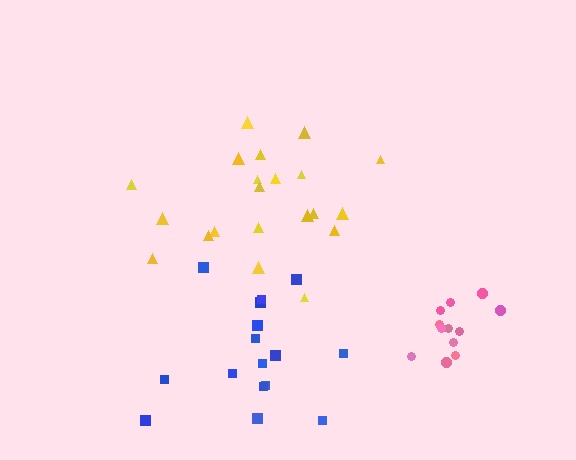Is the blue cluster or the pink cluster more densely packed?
Pink.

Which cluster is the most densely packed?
Pink.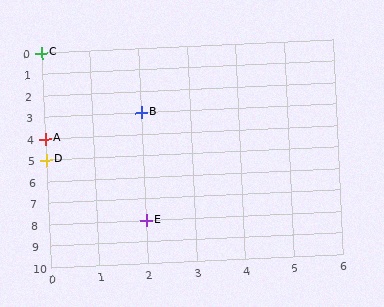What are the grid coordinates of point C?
Point C is at grid coordinates (0, 0).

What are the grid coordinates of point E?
Point E is at grid coordinates (2, 8).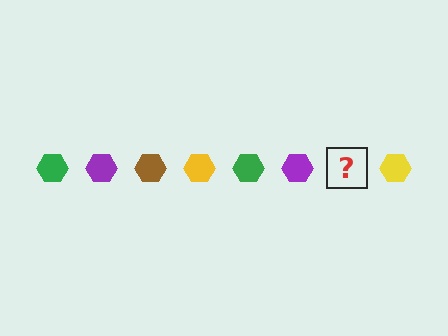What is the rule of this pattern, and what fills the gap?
The rule is that the pattern cycles through green, purple, brown, yellow hexagons. The gap should be filled with a brown hexagon.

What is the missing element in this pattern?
The missing element is a brown hexagon.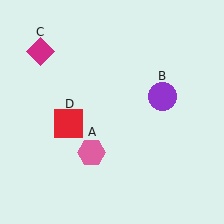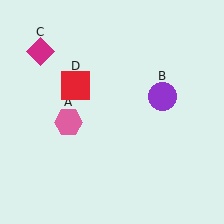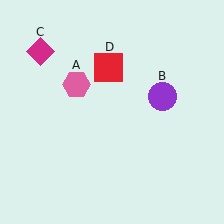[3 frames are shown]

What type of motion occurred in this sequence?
The pink hexagon (object A), red square (object D) rotated clockwise around the center of the scene.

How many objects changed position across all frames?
2 objects changed position: pink hexagon (object A), red square (object D).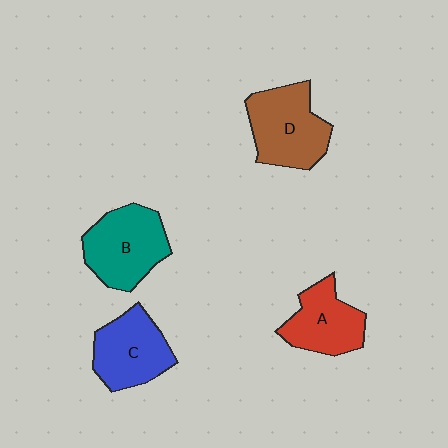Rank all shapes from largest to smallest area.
From largest to smallest: D (brown), B (teal), C (blue), A (red).